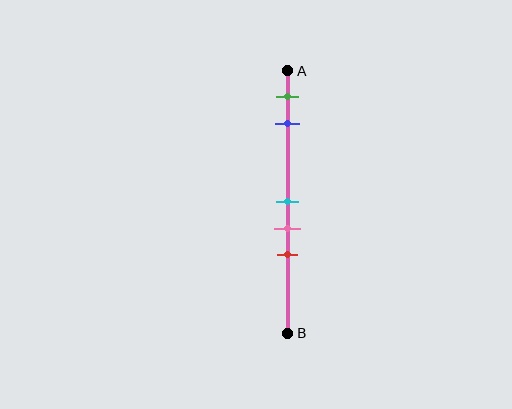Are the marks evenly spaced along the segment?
No, the marks are not evenly spaced.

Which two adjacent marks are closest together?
The cyan and pink marks are the closest adjacent pair.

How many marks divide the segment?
There are 5 marks dividing the segment.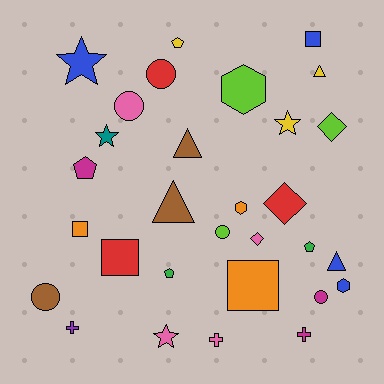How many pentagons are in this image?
There are 4 pentagons.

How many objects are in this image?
There are 30 objects.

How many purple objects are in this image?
There is 1 purple object.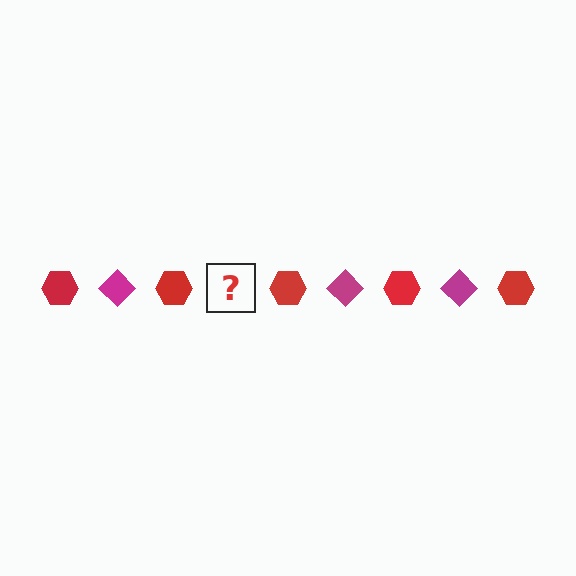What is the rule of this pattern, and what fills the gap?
The rule is that the pattern alternates between red hexagon and magenta diamond. The gap should be filled with a magenta diamond.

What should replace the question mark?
The question mark should be replaced with a magenta diamond.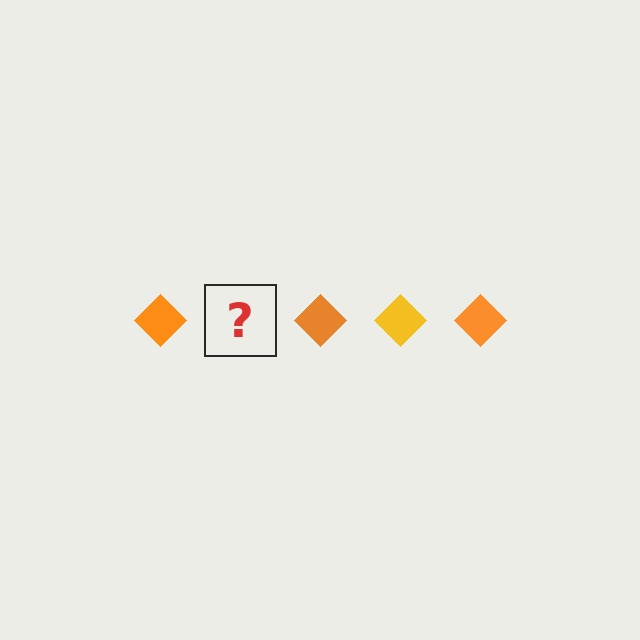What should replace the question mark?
The question mark should be replaced with a yellow diamond.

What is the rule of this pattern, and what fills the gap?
The rule is that the pattern cycles through orange, yellow diamonds. The gap should be filled with a yellow diamond.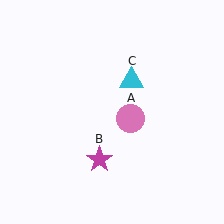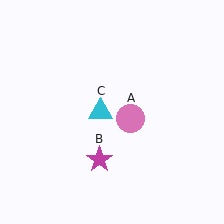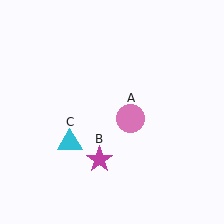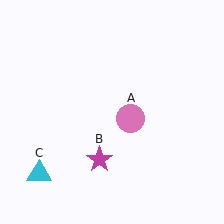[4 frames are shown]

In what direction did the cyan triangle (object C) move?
The cyan triangle (object C) moved down and to the left.